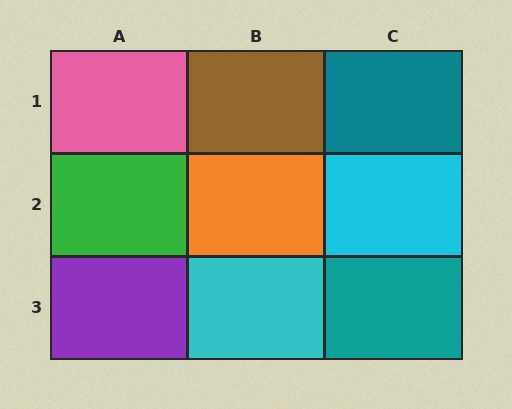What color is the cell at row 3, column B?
Cyan.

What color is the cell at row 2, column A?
Green.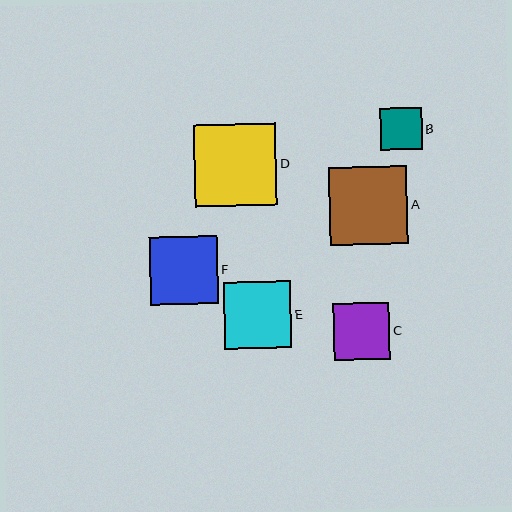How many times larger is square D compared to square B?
Square D is approximately 2.0 times the size of square B.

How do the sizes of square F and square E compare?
Square F and square E are approximately the same size.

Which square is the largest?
Square D is the largest with a size of approximately 82 pixels.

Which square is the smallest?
Square B is the smallest with a size of approximately 42 pixels.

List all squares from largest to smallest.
From largest to smallest: D, A, F, E, C, B.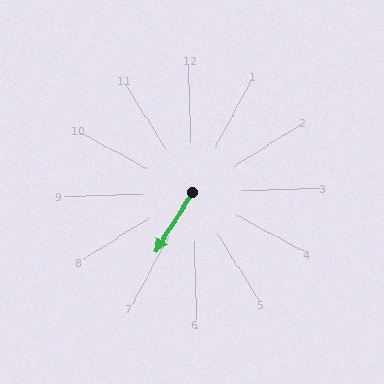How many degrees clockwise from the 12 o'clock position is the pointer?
Approximately 214 degrees.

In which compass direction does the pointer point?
Southwest.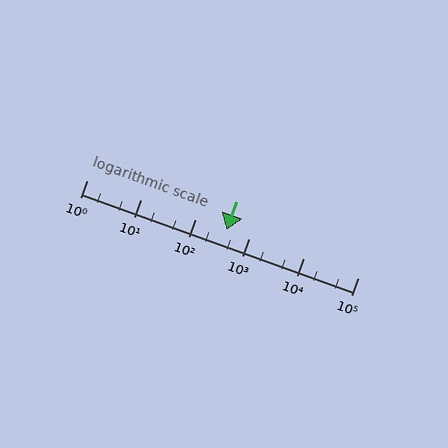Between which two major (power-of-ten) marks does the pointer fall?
The pointer is between 100 and 1000.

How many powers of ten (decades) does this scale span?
The scale spans 5 decades, from 1 to 100000.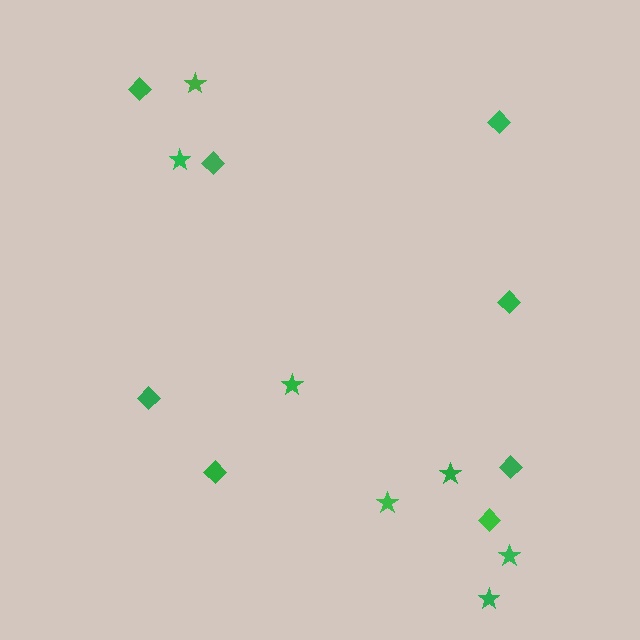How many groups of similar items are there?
There are 2 groups: one group of diamonds (8) and one group of stars (7).